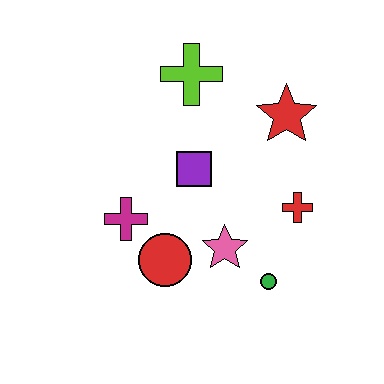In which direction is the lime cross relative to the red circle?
The lime cross is above the red circle.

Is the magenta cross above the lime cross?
No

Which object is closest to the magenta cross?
The red circle is closest to the magenta cross.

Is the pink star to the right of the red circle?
Yes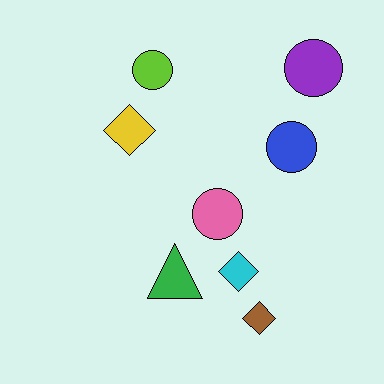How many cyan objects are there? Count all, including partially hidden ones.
There is 1 cyan object.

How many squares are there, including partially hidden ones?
There are no squares.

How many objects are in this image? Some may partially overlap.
There are 8 objects.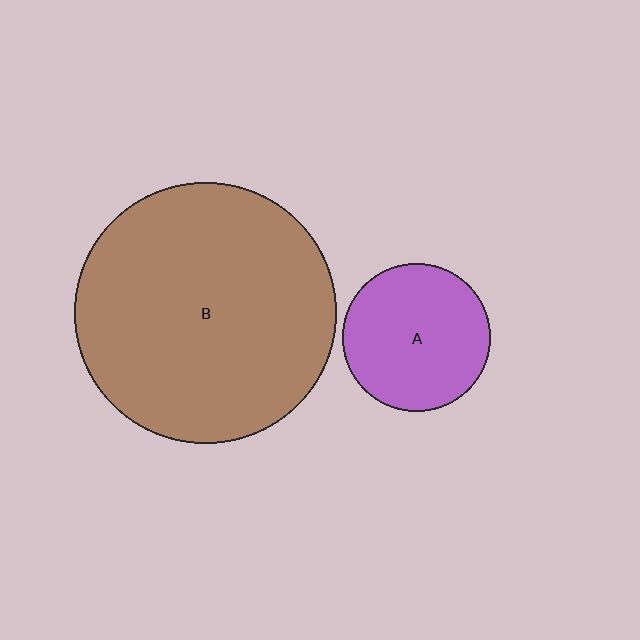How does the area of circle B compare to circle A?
Approximately 3.1 times.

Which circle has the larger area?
Circle B (brown).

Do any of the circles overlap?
No, none of the circles overlap.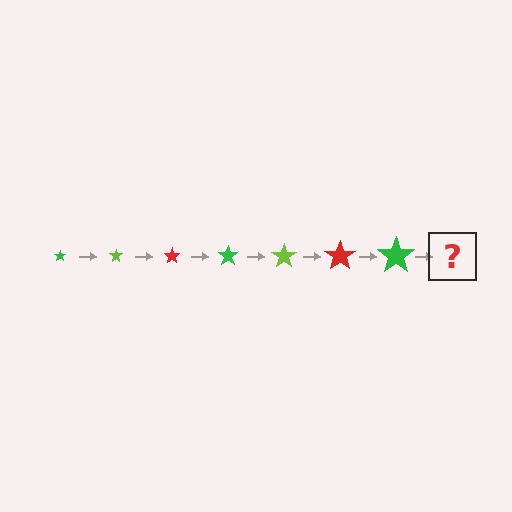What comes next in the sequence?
The next element should be a lime star, larger than the previous one.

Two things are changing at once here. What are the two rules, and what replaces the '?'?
The two rules are that the star grows larger each step and the color cycles through green, lime, and red. The '?' should be a lime star, larger than the previous one.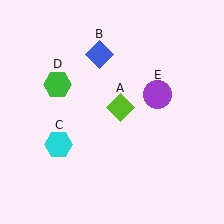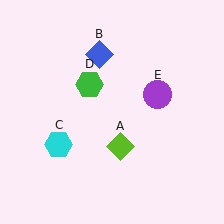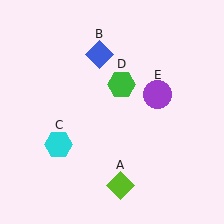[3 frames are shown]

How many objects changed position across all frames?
2 objects changed position: lime diamond (object A), green hexagon (object D).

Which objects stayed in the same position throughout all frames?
Blue diamond (object B) and cyan hexagon (object C) and purple circle (object E) remained stationary.